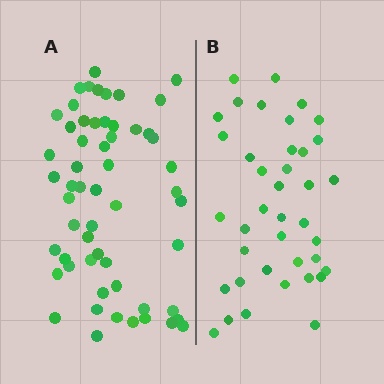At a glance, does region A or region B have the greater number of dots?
Region A (the left region) has more dots.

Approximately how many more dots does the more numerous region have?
Region A has approximately 20 more dots than region B.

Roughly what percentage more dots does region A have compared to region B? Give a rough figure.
About 45% more.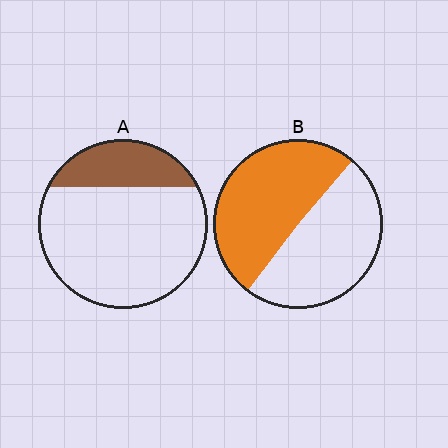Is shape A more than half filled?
No.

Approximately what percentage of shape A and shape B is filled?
A is approximately 25% and B is approximately 50%.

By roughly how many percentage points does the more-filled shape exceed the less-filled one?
By roughly 30 percentage points (B over A).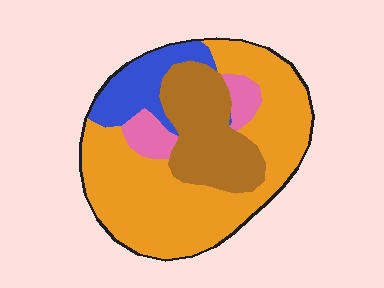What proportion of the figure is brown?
Brown takes up about one quarter (1/4) of the figure.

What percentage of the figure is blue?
Blue covers roughly 15% of the figure.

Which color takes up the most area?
Orange, at roughly 55%.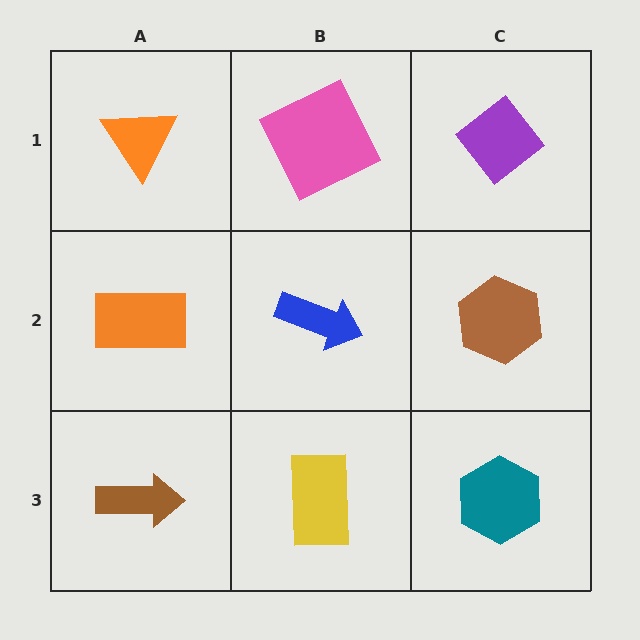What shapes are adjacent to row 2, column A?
An orange triangle (row 1, column A), a brown arrow (row 3, column A), a blue arrow (row 2, column B).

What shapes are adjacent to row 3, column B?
A blue arrow (row 2, column B), a brown arrow (row 3, column A), a teal hexagon (row 3, column C).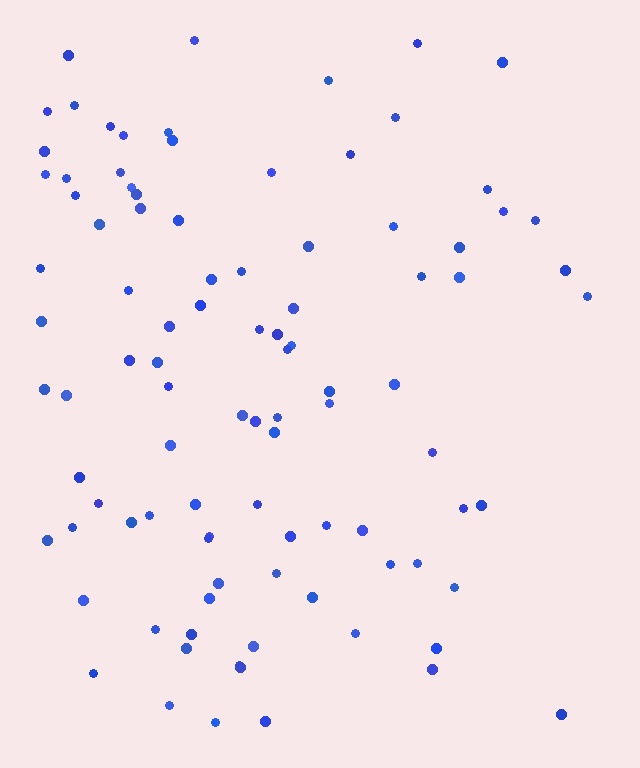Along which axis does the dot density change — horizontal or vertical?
Horizontal.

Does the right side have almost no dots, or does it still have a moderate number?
Still a moderate number, just noticeably fewer than the left.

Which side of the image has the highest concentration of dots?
The left.